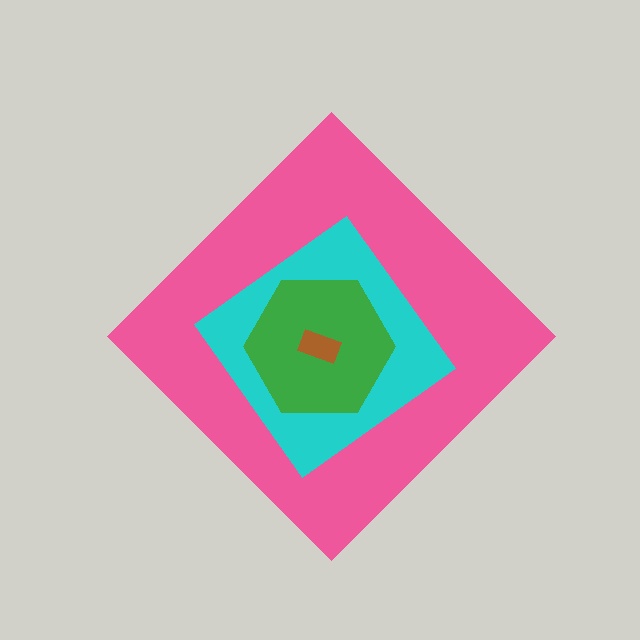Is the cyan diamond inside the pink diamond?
Yes.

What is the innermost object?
The brown rectangle.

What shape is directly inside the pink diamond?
The cyan diamond.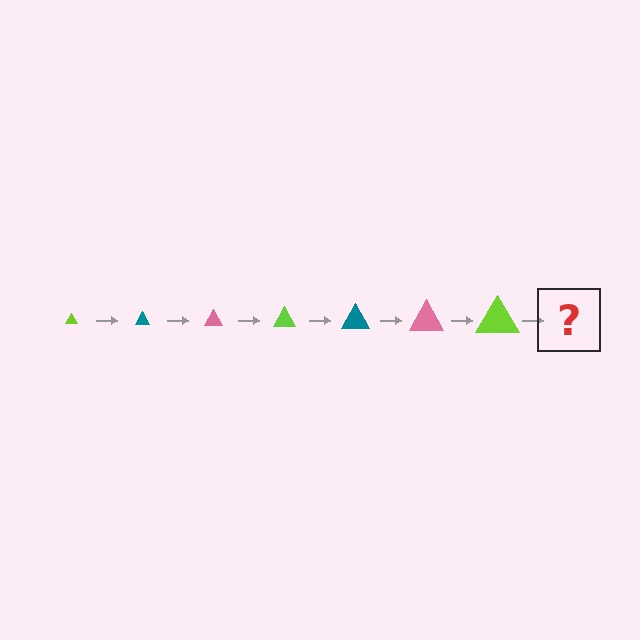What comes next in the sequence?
The next element should be a teal triangle, larger than the previous one.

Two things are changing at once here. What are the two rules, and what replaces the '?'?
The two rules are that the triangle grows larger each step and the color cycles through lime, teal, and pink. The '?' should be a teal triangle, larger than the previous one.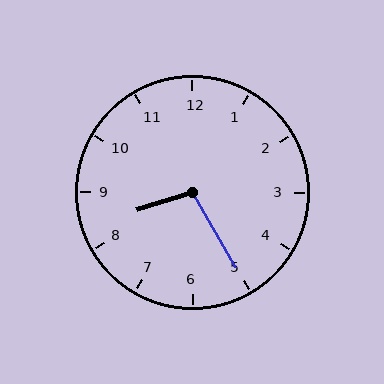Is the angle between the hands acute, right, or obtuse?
It is obtuse.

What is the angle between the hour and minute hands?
Approximately 102 degrees.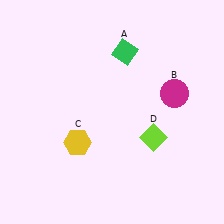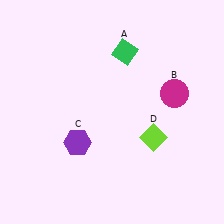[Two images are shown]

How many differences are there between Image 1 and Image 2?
There is 1 difference between the two images.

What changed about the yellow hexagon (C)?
In Image 1, C is yellow. In Image 2, it changed to purple.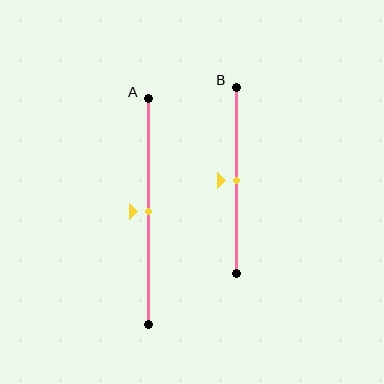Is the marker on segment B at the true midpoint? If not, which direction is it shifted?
Yes, the marker on segment B is at the true midpoint.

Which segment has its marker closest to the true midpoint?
Segment A has its marker closest to the true midpoint.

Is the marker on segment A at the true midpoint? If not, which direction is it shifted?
Yes, the marker on segment A is at the true midpoint.